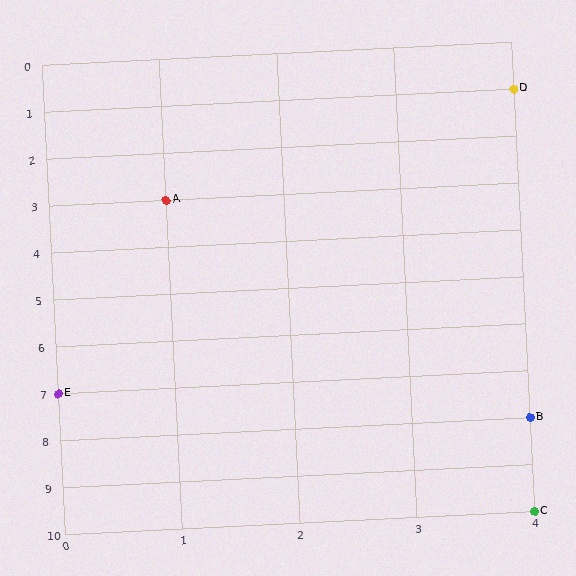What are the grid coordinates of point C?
Point C is at grid coordinates (4, 10).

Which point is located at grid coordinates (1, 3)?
Point A is at (1, 3).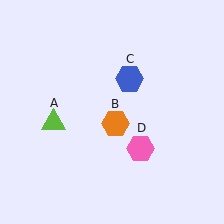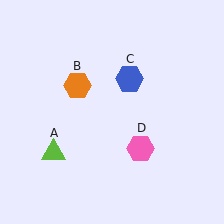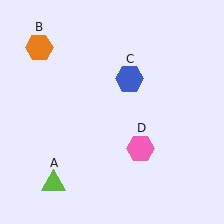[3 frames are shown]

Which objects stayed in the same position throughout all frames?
Blue hexagon (object C) and pink hexagon (object D) remained stationary.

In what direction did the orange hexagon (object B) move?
The orange hexagon (object B) moved up and to the left.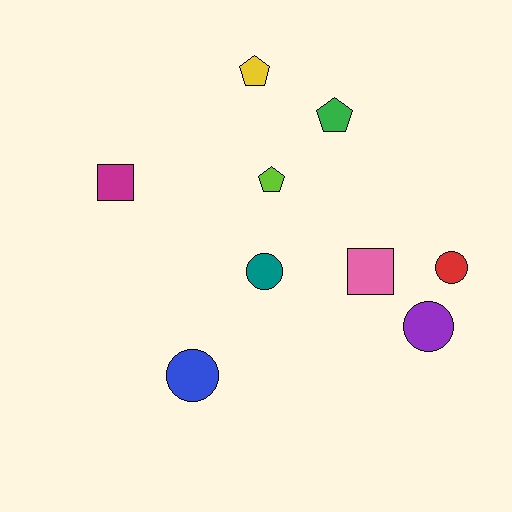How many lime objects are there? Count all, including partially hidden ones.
There is 1 lime object.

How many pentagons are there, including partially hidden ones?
There are 3 pentagons.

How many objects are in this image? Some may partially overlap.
There are 9 objects.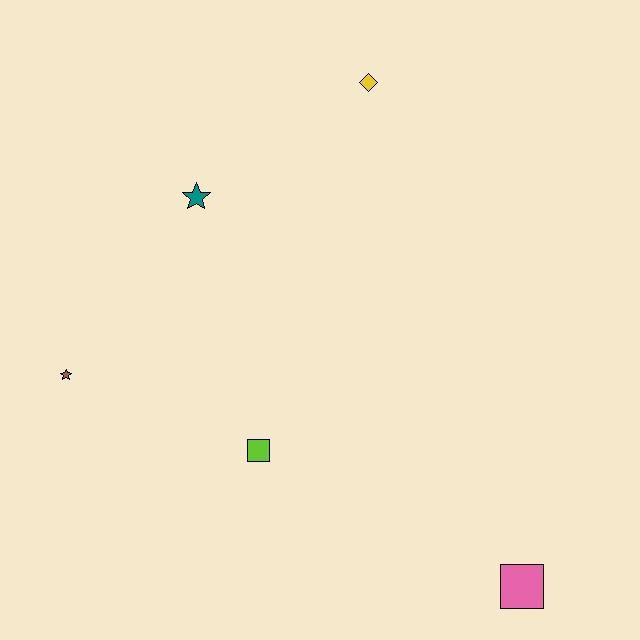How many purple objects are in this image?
There are no purple objects.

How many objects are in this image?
There are 5 objects.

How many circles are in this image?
There are no circles.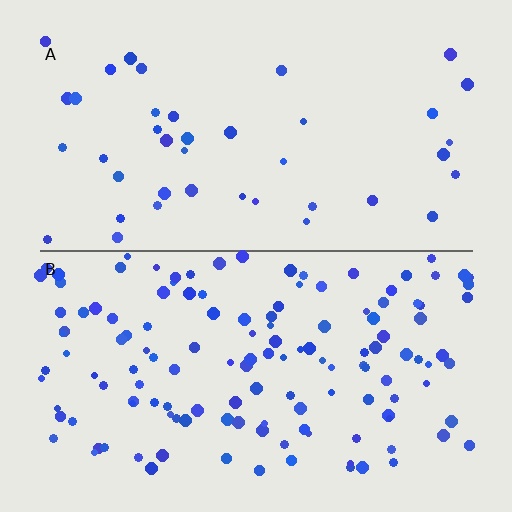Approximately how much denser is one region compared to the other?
Approximately 3.3× — region B over region A.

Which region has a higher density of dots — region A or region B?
B (the bottom).